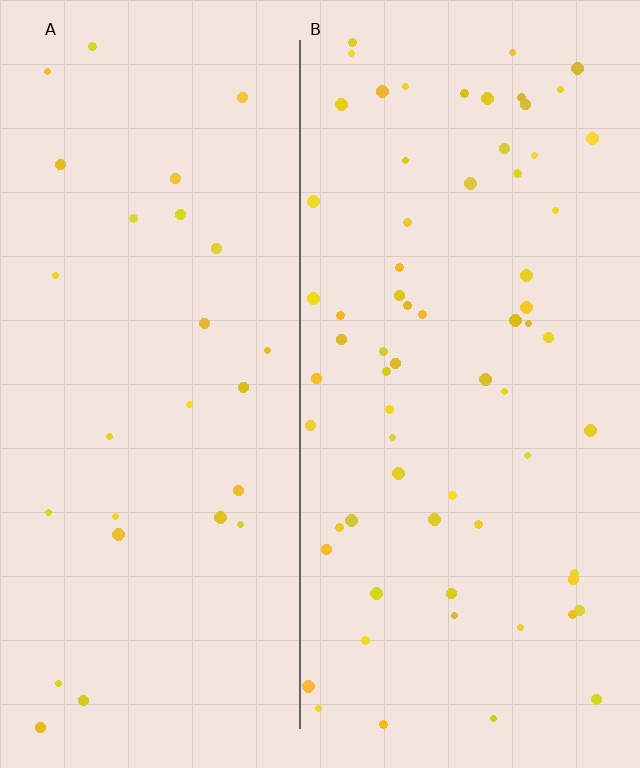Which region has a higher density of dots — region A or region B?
B (the right).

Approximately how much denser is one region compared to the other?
Approximately 2.4× — region B over region A.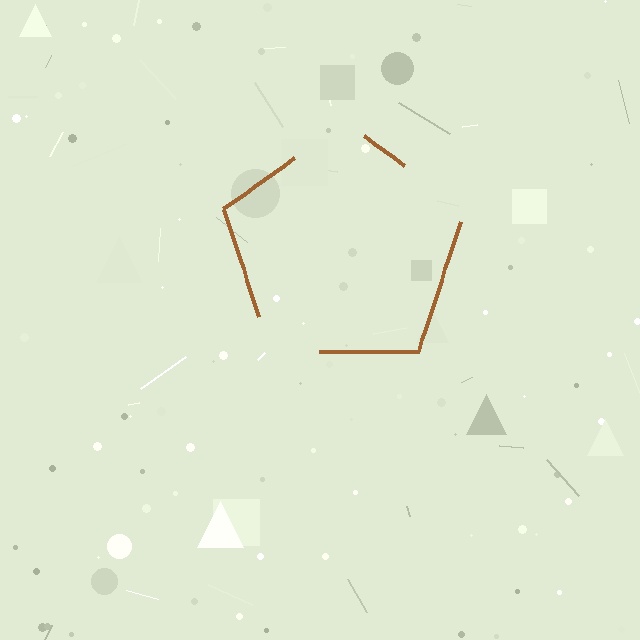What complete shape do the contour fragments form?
The contour fragments form a pentagon.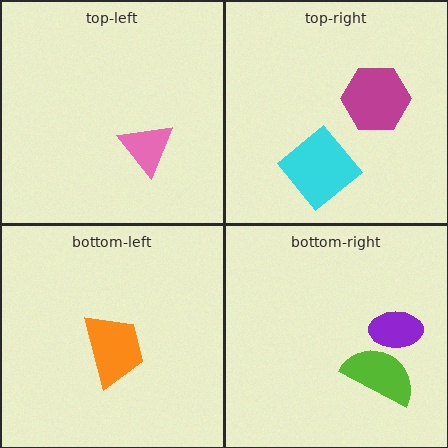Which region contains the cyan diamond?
The top-right region.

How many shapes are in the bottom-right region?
2.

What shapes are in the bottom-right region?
The purple ellipse, the lime semicircle.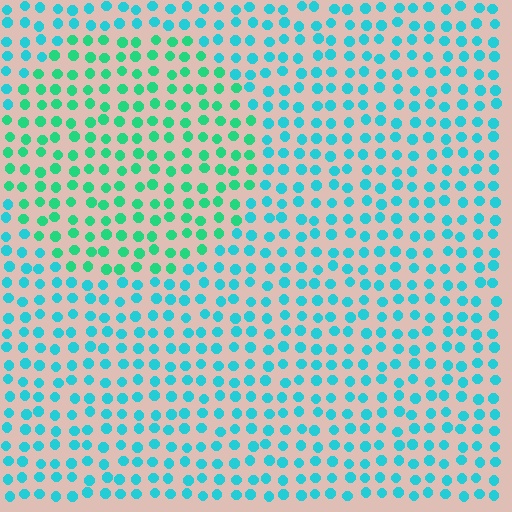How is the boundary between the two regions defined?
The boundary is defined purely by a slight shift in hue (about 33 degrees). Spacing, size, and orientation are identical on both sides.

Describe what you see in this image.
The image is filled with small cyan elements in a uniform arrangement. A circle-shaped region is visible where the elements are tinted to a slightly different hue, forming a subtle color boundary.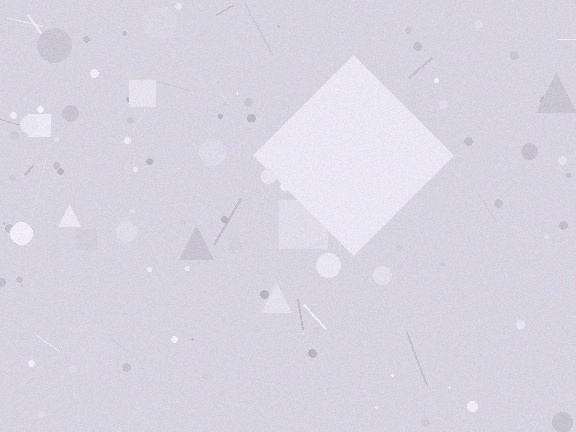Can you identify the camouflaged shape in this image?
The camouflaged shape is a diamond.